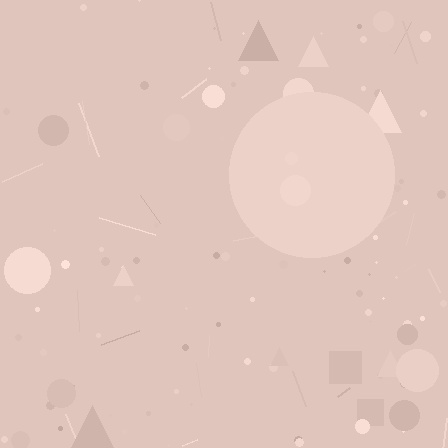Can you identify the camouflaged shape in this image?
The camouflaged shape is a circle.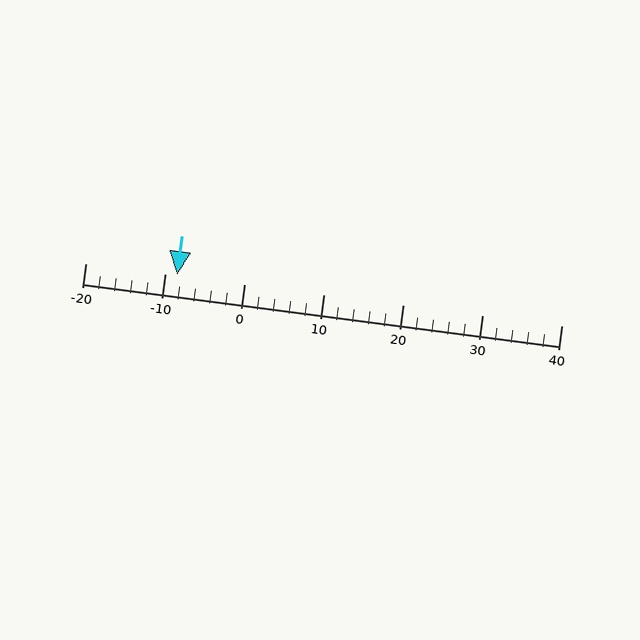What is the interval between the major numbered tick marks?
The major tick marks are spaced 10 units apart.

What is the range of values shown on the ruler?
The ruler shows values from -20 to 40.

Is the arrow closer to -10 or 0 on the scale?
The arrow is closer to -10.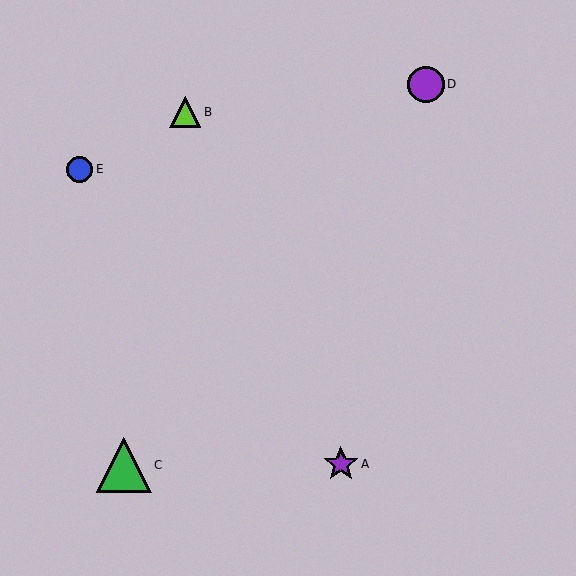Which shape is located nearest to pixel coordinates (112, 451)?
The green triangle (labeled C) at (124, 465) is nearest to that location.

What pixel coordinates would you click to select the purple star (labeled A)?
Click at (341, 464) to select the purple star A.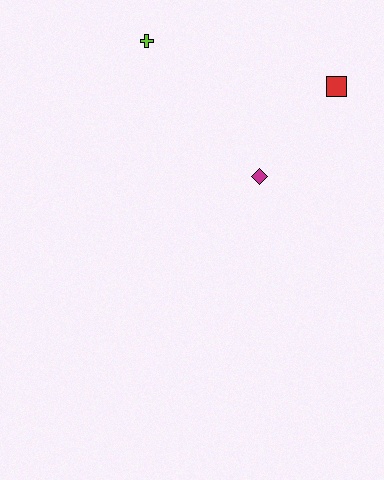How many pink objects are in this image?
There are no pink objects.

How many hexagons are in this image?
There are no hexagons.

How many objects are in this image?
There are 3 objects.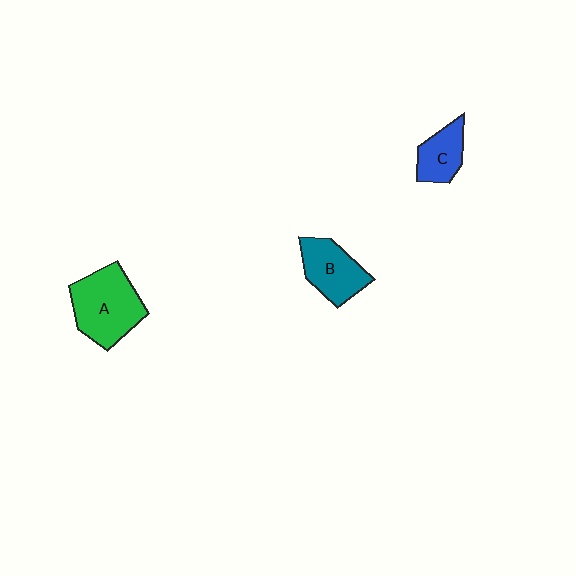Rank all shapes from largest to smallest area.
From largest to smallest: A (green), B (teal), C (blue).